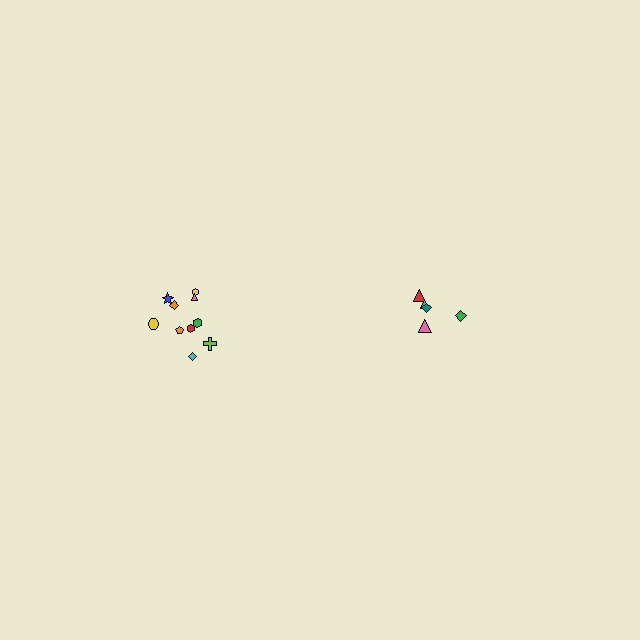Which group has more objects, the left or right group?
The left group.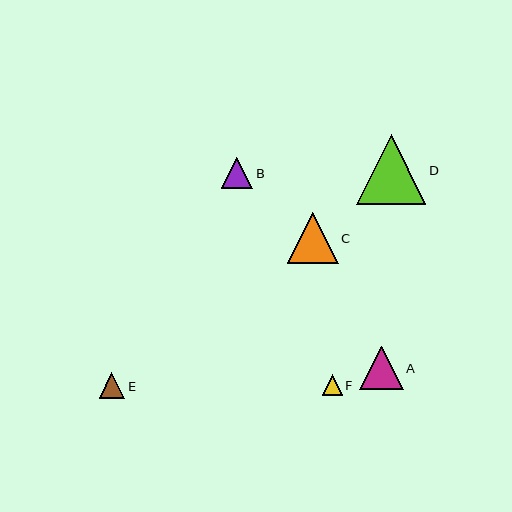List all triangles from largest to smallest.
From largest to smallest: D, C, A, B, E, F.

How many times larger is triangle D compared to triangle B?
Triangle D is approximately 2.2 times the size of triangle B.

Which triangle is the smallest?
Triangle F is the smallest with a size of approximately 20 pixels.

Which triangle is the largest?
Triangle D is the largest with a size of approximately 69 pixels.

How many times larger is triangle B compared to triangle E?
Triangle B is approximately 1.2 times the size of triangle E.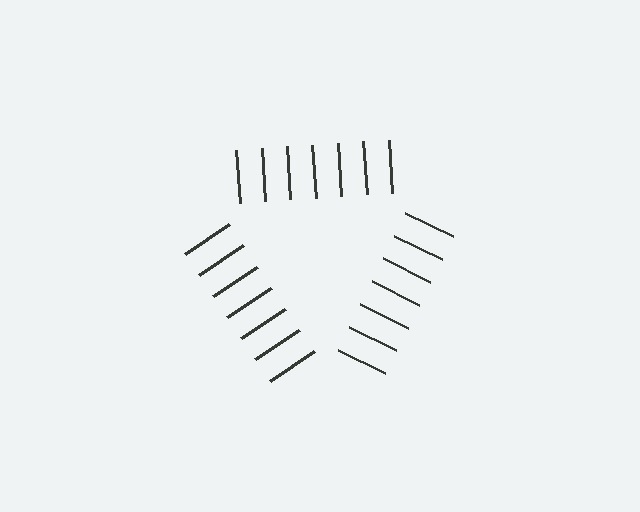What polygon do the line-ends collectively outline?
An illusory triangle — the line segments terminate on its edges but no continuous stroke is drawn.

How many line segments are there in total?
21 — 7 along each of the 3 edges.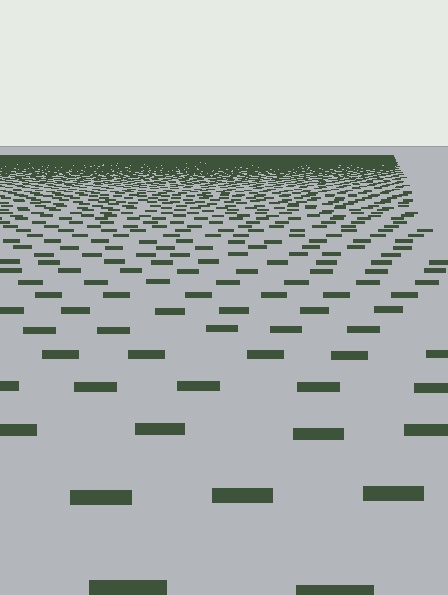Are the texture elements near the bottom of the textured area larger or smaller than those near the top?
Larger. Near the bottom, elements are closer to the viewer and appear at a bigger on-screen size.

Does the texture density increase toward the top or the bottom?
Density increases toward the top.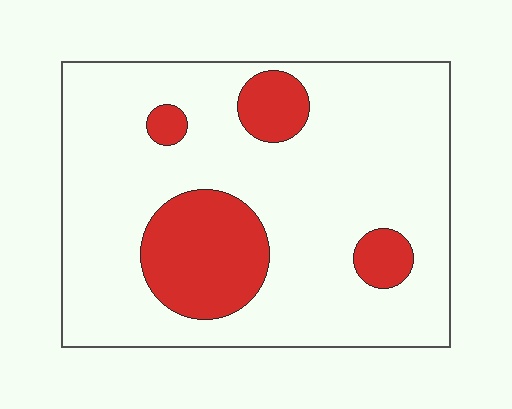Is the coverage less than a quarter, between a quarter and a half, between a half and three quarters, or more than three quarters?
Less than a quarter.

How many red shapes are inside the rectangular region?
4.